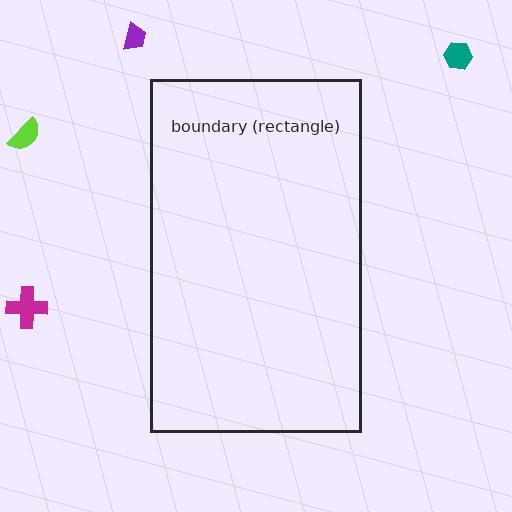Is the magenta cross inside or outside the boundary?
Outside.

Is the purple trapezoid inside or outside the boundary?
Outside.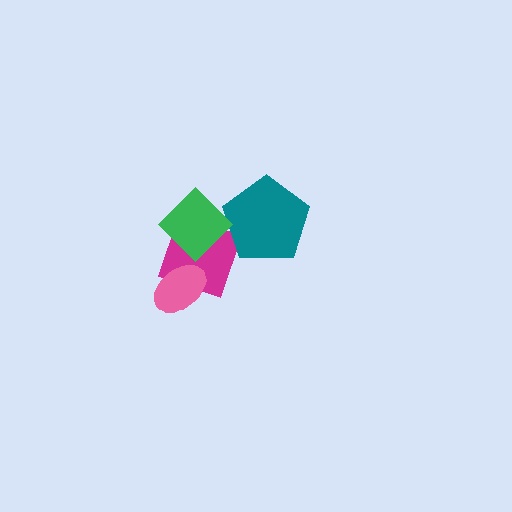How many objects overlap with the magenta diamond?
3 objects overlap with the magenta diamond.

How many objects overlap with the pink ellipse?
1 object overlaps with the pink ellipse.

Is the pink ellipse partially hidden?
No, no other shape covers it.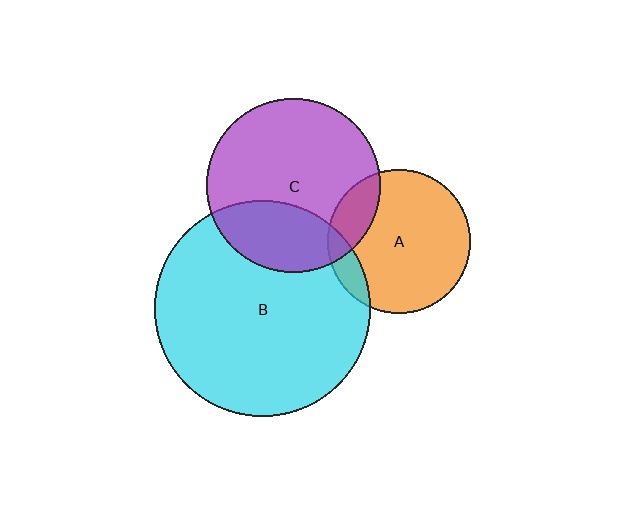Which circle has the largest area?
Circle B (cyan).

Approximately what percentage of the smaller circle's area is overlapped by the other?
Approximately 30%.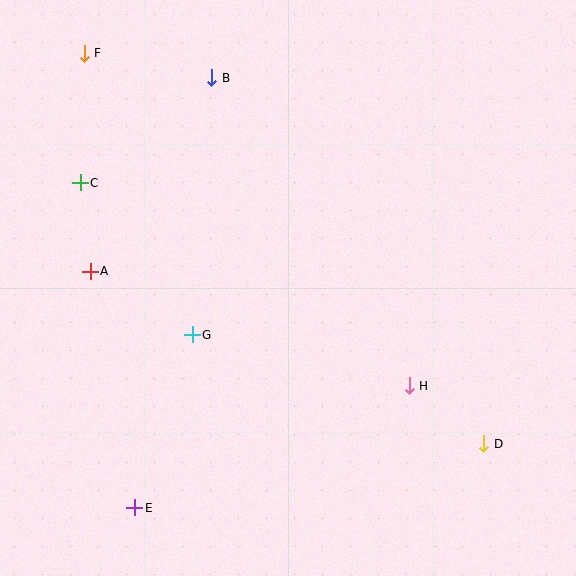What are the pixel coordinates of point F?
Point F is at (84, 53).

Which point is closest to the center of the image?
Point G at (192, 335) is closest to the center.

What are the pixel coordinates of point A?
Point A is at (90, 271).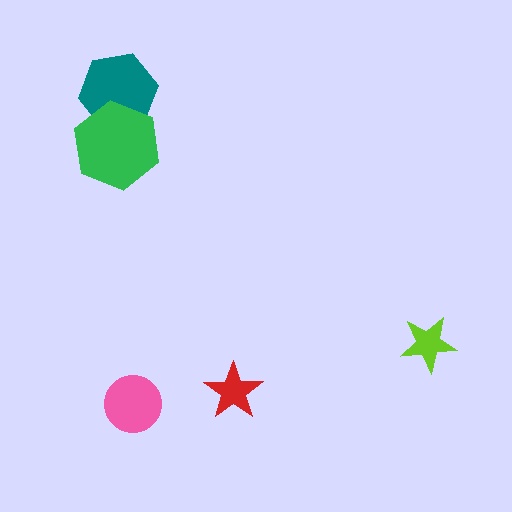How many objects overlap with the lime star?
0 objects overlap with the lime star.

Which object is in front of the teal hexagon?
The green hexagon is in front of the teal hexagon.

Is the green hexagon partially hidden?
No, no other shape covers it.